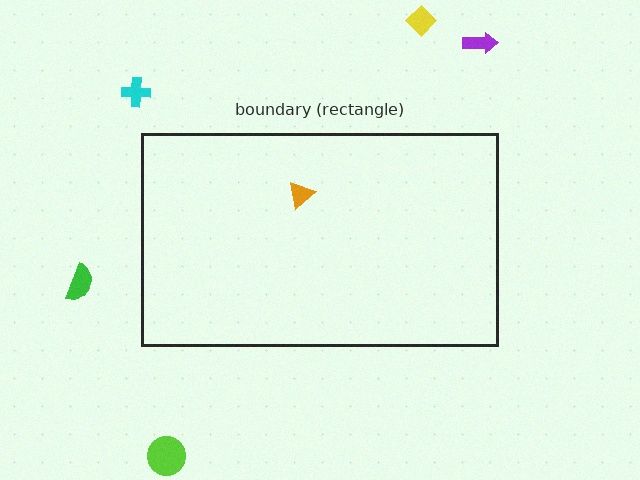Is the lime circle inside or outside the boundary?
Outside.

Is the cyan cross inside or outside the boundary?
Outside.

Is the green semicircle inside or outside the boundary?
Outside.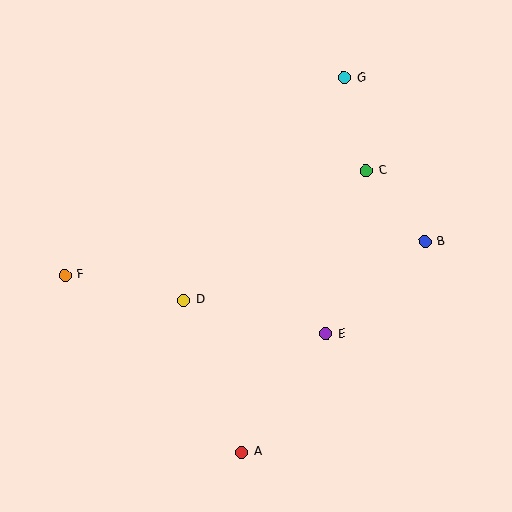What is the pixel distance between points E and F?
The distance between E and F is 268 pixels.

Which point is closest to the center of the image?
Point D at (183, 300) is closest to the center.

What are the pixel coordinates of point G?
Point G is at (344, 78).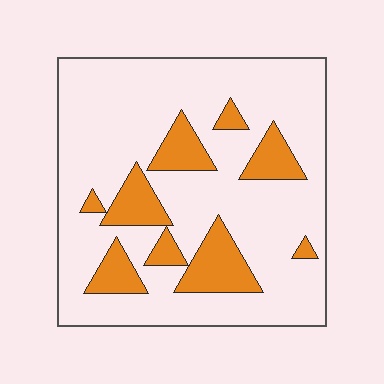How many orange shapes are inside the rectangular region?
9.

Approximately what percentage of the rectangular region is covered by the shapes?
Approximately 20%.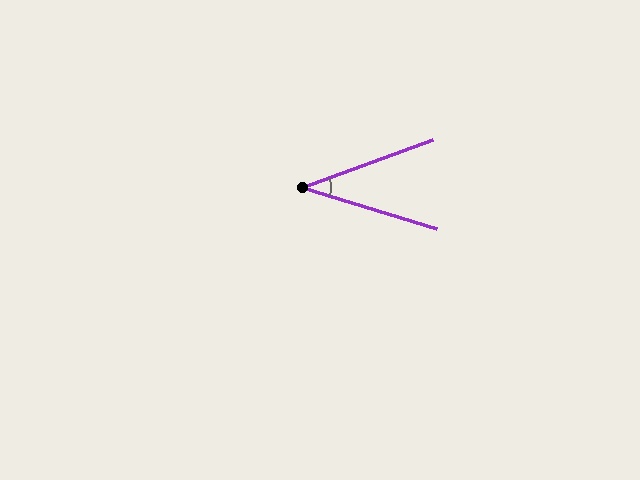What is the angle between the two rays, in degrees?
Approximately 37 degrees.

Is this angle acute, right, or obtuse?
It is acute.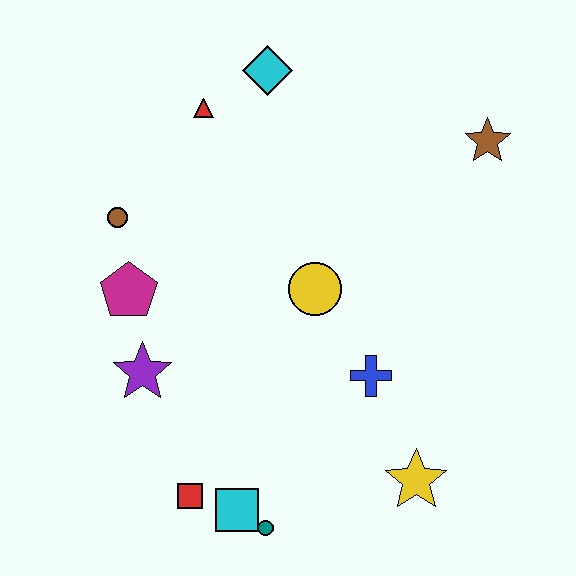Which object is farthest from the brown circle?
The yellow star is farthest from the brown circle.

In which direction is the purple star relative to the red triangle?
The purple star is below the red triangle.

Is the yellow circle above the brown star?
No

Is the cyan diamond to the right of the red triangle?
Yes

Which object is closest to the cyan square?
The teal circle is closest to the cyan square.